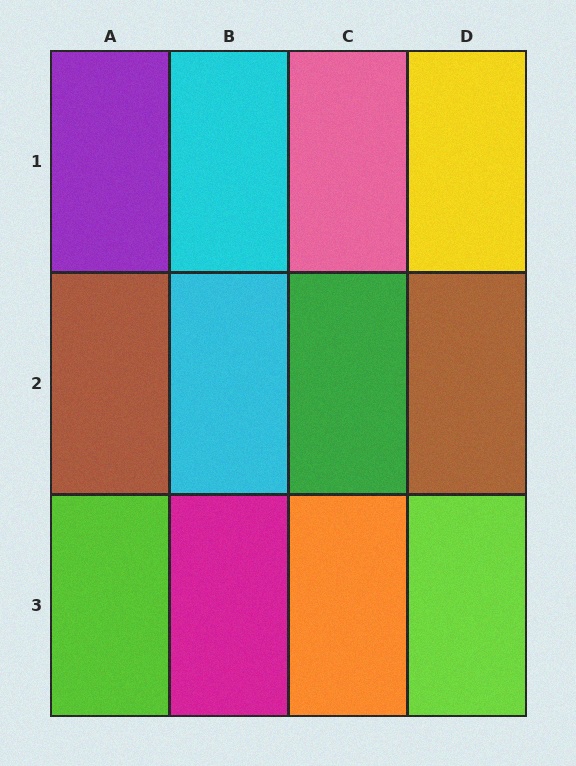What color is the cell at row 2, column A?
Brown.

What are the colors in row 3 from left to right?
Lime, magenta, orange, lime.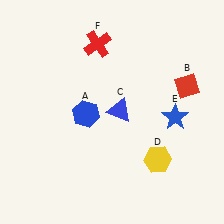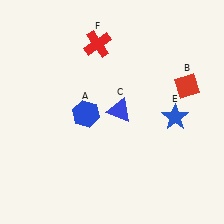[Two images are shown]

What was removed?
The yellow hexagon (D) was removed in Image 2.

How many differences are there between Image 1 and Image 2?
There is 1 difference between the two images.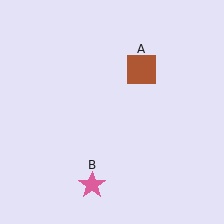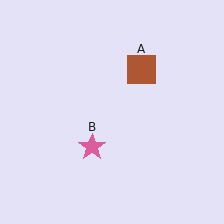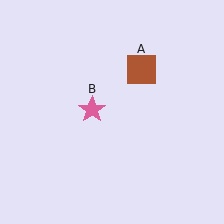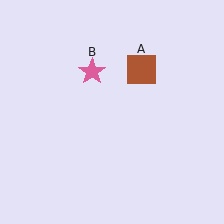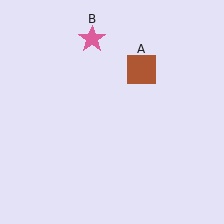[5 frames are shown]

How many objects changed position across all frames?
1 object changed position: pink star (object B).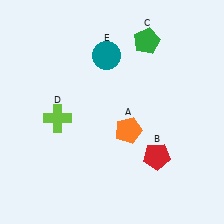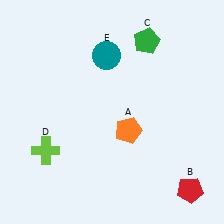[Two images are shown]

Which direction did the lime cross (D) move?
The lime cross (D) moved down.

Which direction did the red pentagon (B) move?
The red pentagon (B) moved down.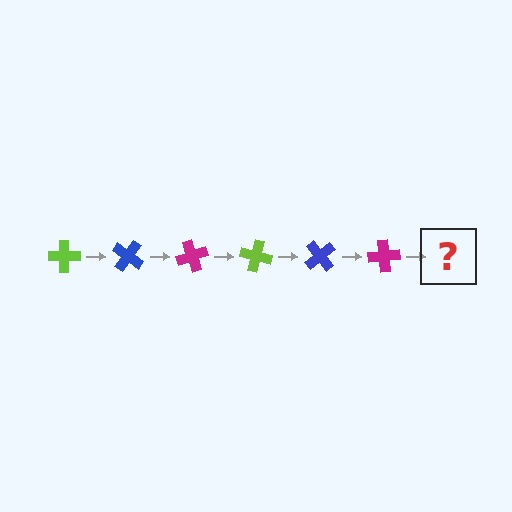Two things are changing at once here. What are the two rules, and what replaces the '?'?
The two rules are that it rotates 35 degrees each step and the color cycles through lime, blue, and magenta. The '?' should be a lime cross, rotated 210 degrees from the start.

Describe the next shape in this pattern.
It should be a lime cross, rotated 210 degrees from the start.